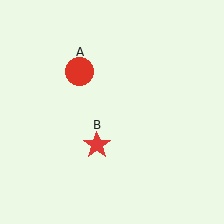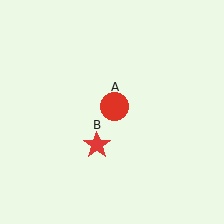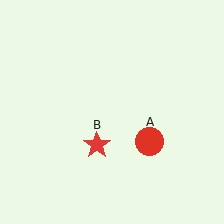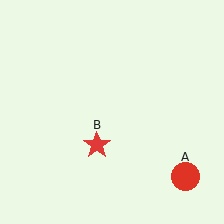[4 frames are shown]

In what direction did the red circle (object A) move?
The red circle (object A) moved down and to the right.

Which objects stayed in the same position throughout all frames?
Red star (object B) remained stationary.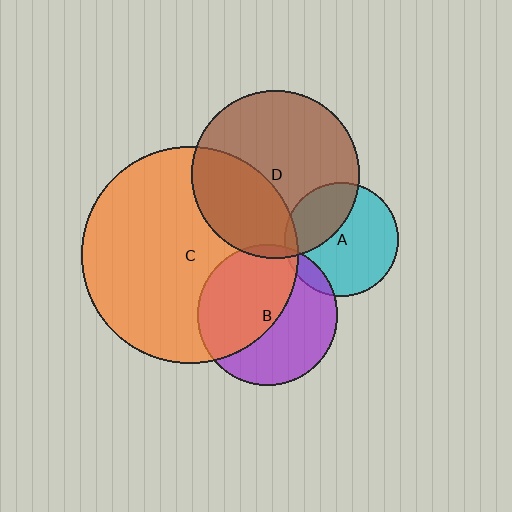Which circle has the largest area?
Circle C (orange).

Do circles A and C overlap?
Yes.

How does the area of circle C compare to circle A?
Approximately 3.6 times.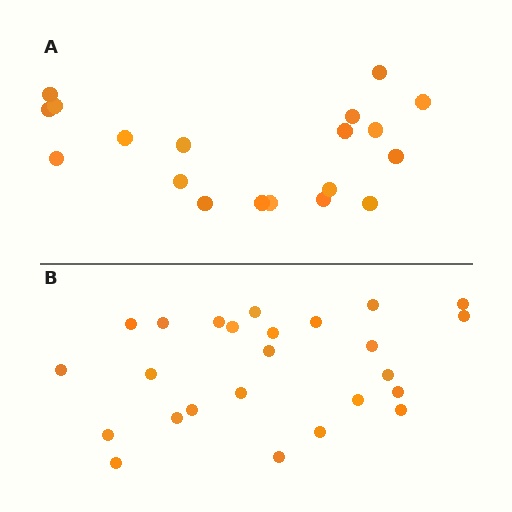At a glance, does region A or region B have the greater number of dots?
Region B (the bottom region) has more dots.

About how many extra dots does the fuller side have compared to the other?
Region B has about 6 more dots than region A.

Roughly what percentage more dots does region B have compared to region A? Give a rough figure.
About 30% more.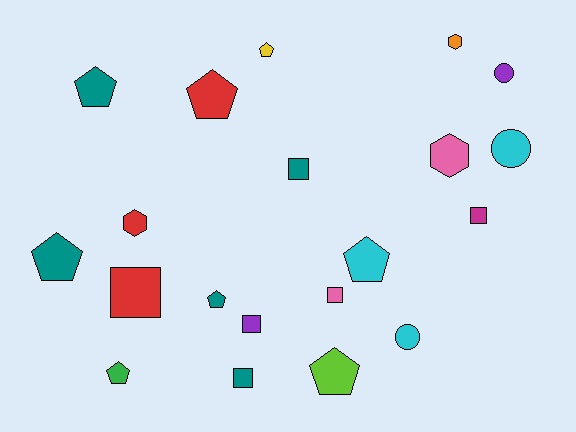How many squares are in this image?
There are 6 squares.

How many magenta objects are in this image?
There is 1 magenta object.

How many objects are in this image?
There are 20 objects.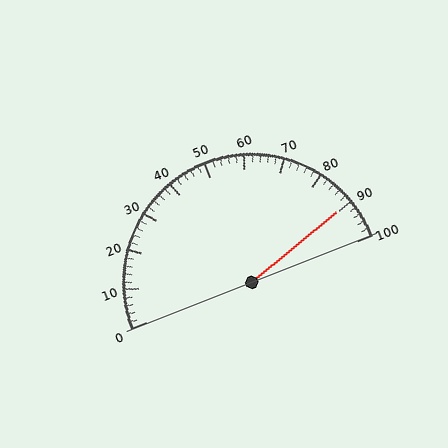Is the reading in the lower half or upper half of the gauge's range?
The reading is in the upper half of the range (0 to 100).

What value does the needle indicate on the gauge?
The needle indicates approximately 90.